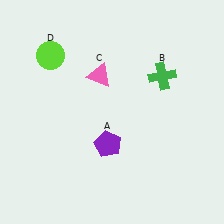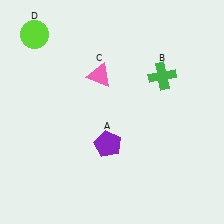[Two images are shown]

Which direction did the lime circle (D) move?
The lime circle (D) moved up.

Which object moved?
The lime circle (D) moved up.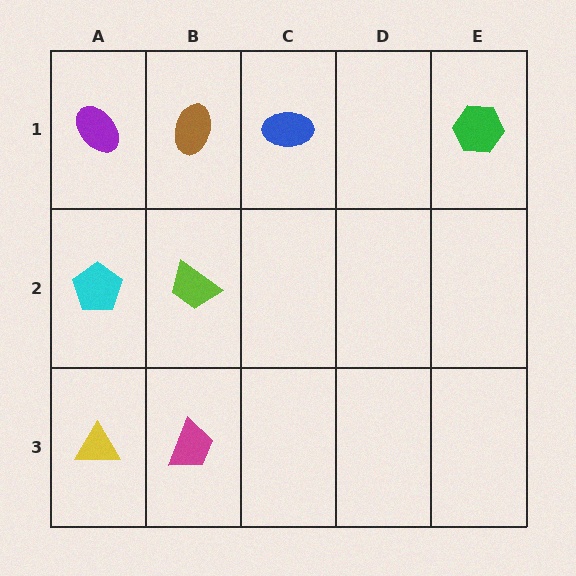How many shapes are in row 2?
2 shapes.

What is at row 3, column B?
A magenta trapezoid.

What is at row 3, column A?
A yellow triangle.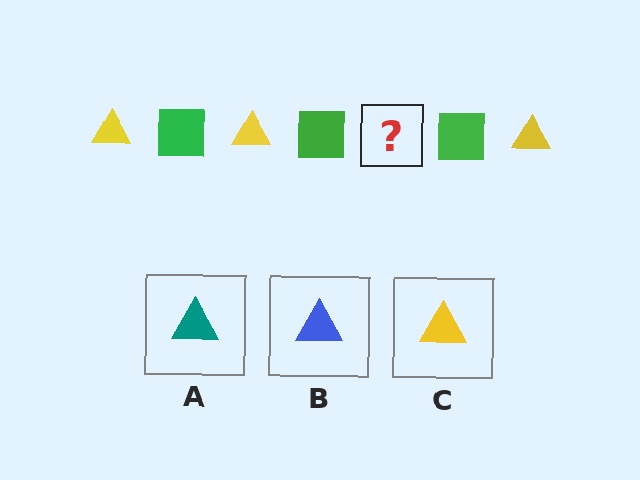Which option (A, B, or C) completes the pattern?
C.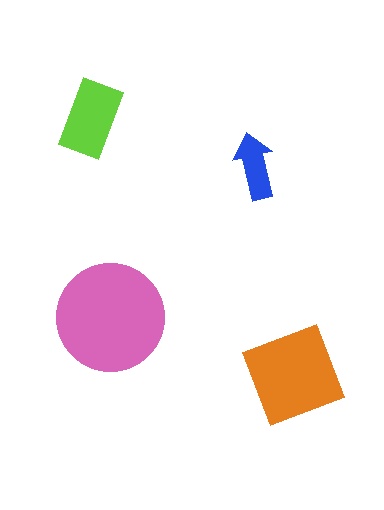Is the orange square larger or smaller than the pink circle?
Smaller.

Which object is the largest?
The pink circle.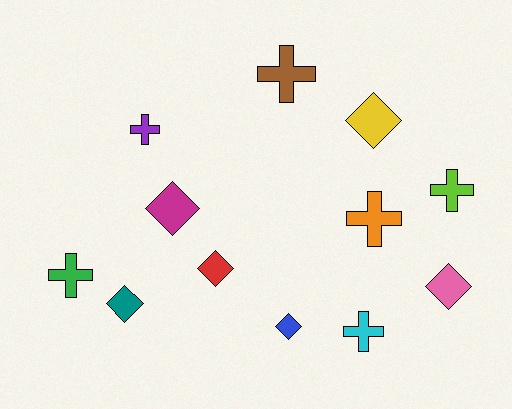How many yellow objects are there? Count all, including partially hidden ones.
There is 1 yellow object.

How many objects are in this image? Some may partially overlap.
There are 12 objects.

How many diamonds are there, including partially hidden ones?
There are 6 diamonds.